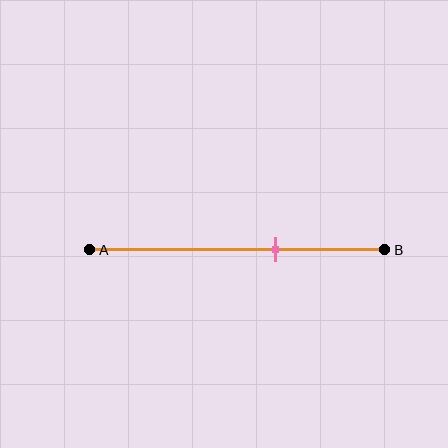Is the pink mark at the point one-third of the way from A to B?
No, the mark is at about 65% from A, not at the 33% one-third point.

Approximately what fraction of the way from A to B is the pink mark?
The pink mark is approximately 65% of the way from A to B.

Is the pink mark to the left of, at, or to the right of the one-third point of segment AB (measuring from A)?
The pink mark is to the right of the one-third point of segment AB.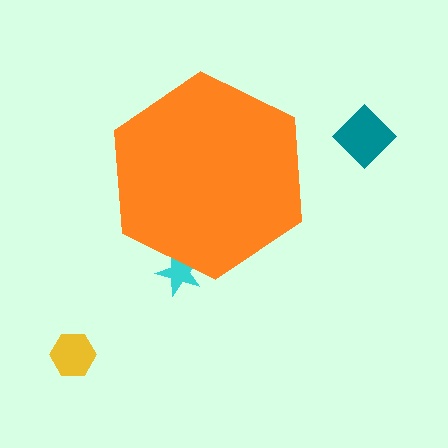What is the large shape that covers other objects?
An orange hexagon.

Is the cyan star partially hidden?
Yes, the cyan star is partially hidden behind the orange hexagon.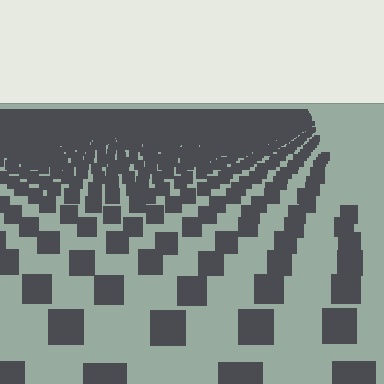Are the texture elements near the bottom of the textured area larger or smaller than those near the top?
Larger. Near the bottom, elements are closer to the viewer and appear at a bigger on-screen size.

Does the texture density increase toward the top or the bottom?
Density increases toward the top.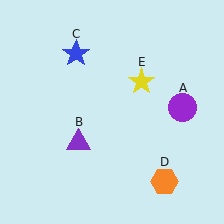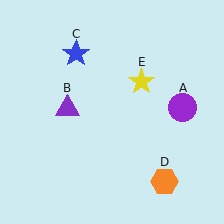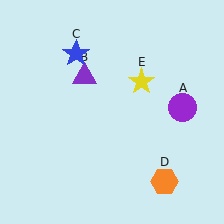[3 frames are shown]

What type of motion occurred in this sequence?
The purple triangle (object B) rotated clockwise around the center of the scene.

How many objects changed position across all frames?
1 object changed position: purple triangle (object B).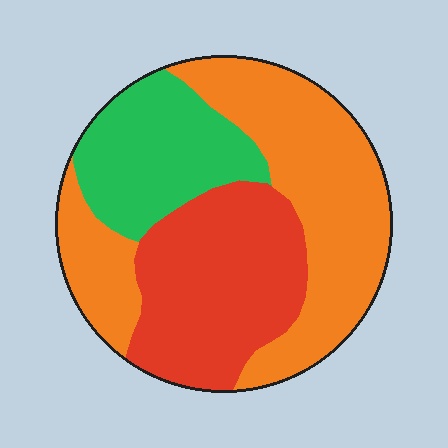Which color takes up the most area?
Orange, at roughly 45%.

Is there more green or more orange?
Orange.